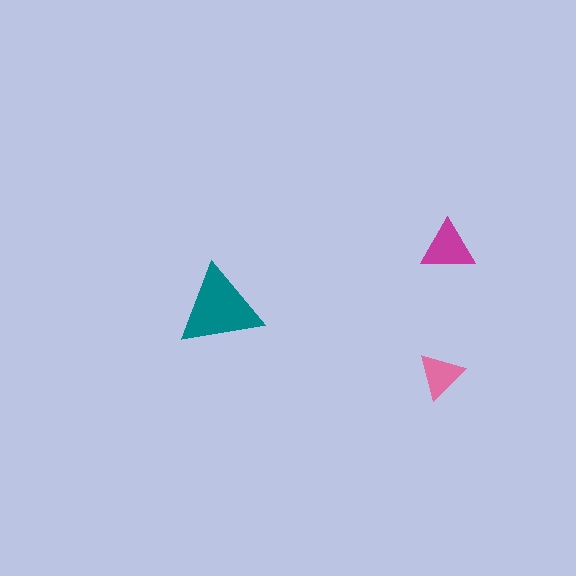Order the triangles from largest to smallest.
the teal one, the magenta one, the pink one.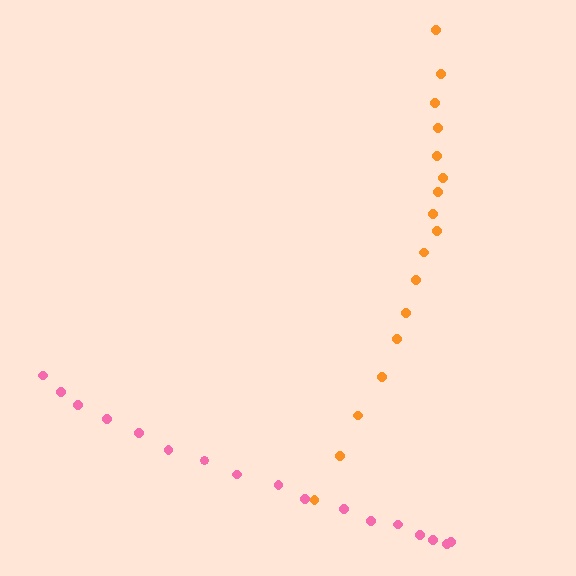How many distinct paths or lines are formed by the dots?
There are 2 distinct paths.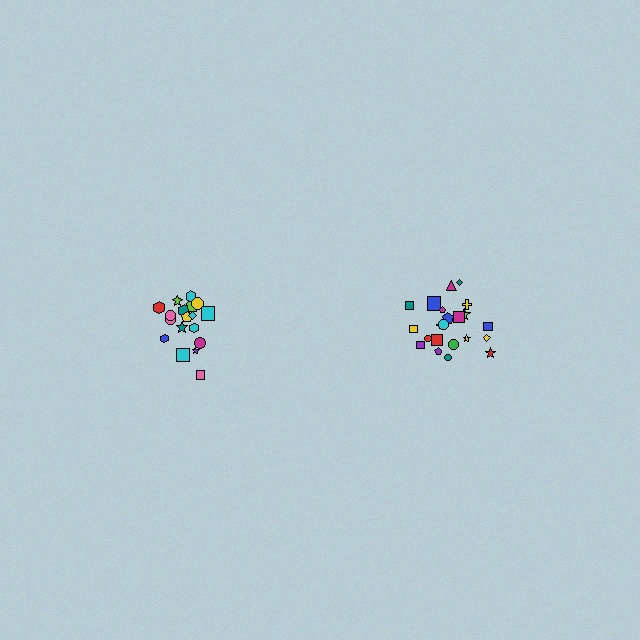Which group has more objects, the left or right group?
The right group.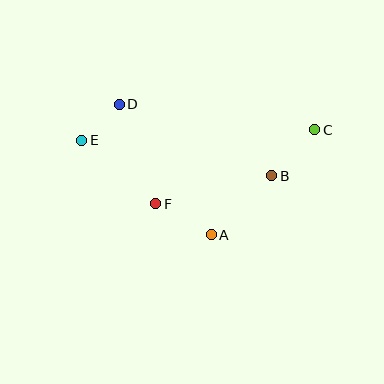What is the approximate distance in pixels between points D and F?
The distance between D and F is approximately 106 pixels.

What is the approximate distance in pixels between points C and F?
The distance between C and F is approximately 175 pixels.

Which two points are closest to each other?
Points D and E are closest to each other.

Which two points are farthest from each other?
Points C and E are farthest from each other.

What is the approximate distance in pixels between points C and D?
The distance between C and D is approximately 197 pixels.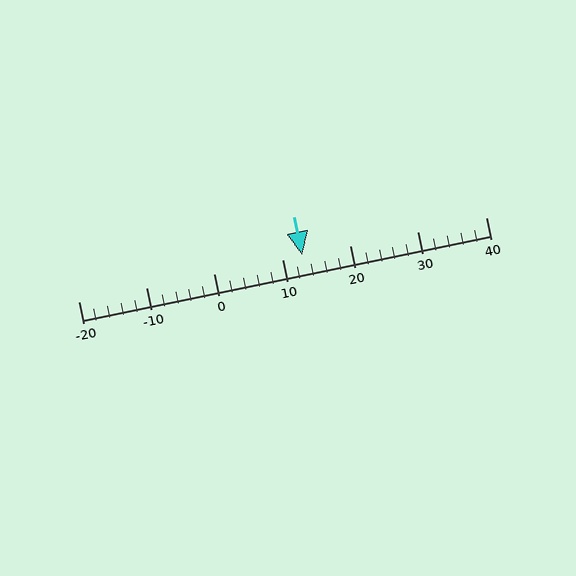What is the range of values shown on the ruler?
The ruler shows values from -20 to 40.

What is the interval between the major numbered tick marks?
The major tick marks are spaced 10 units apart.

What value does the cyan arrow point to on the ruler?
The cyan arrow points to approximately 13.